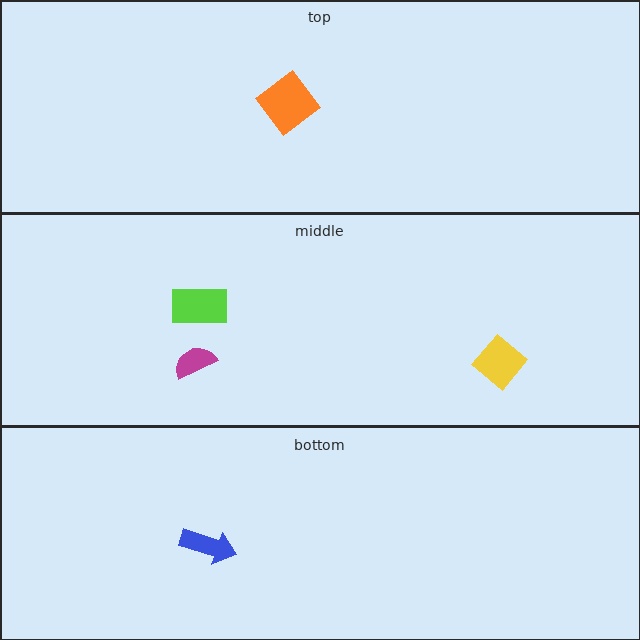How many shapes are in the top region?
1.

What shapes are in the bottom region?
The blue arrow.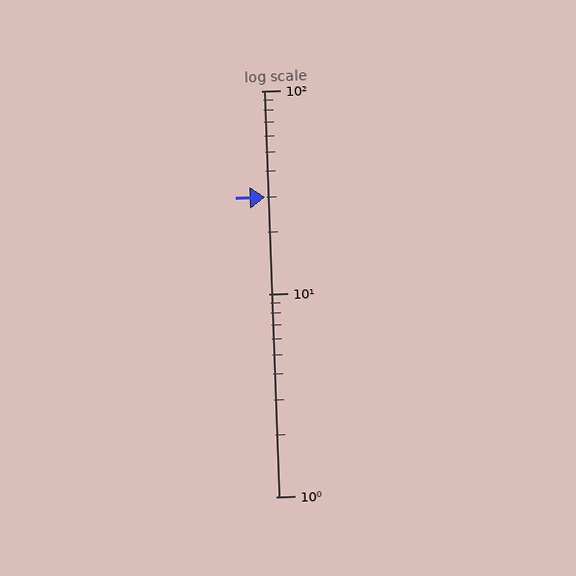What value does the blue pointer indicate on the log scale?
The pointer indicates approximately 30.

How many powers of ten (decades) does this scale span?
The scale spans 2 decades, from 1 to 100.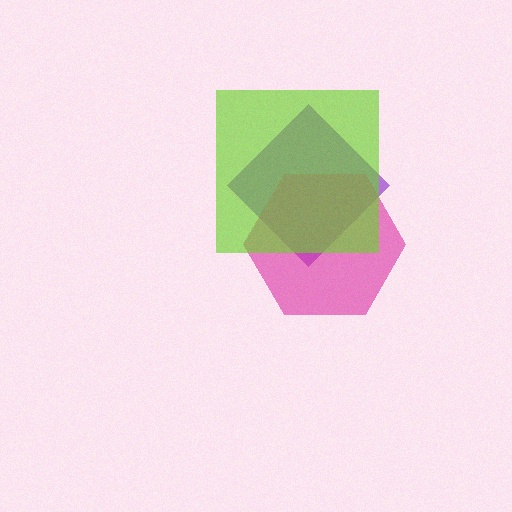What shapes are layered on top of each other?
The layered shapes are: a purple diamond, a magenta hexagon, a lime square.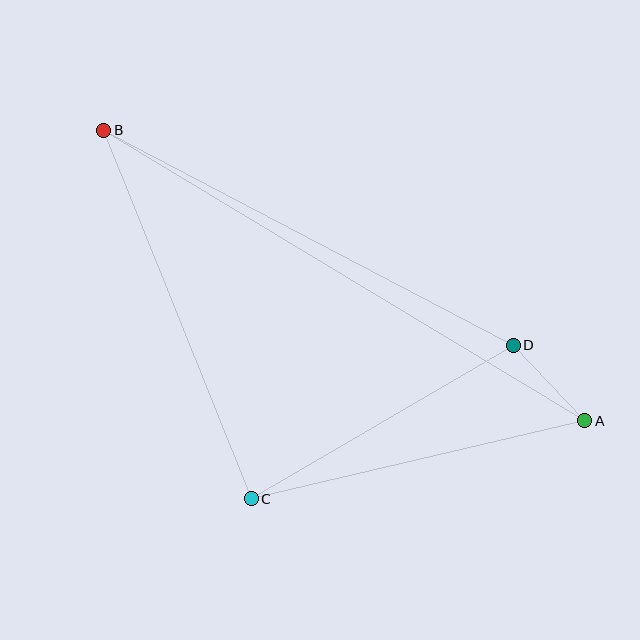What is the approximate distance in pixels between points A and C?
The distance between A and C is approximately 342 pixels.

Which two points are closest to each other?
Points A and D are closest to each other.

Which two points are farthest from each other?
Points A and B are farthest from each other.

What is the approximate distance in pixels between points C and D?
The distance between C and D is approximately 303 pixels.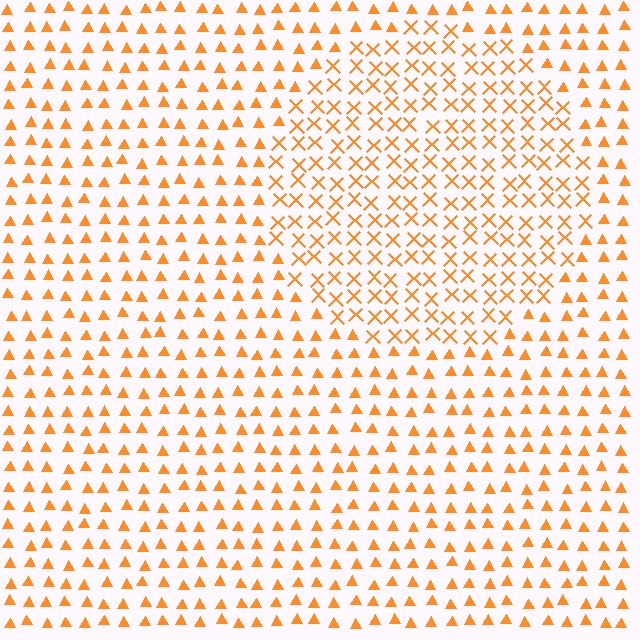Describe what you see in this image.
The image is filled with small orange elements arranged in a uniform grid. A circle-shaped region contains X marks, while the surrounding area contains triangles. The boundary is defined purely by the change in element shape.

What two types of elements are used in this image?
The image uses X marks inside the circle region and triangles outside it.